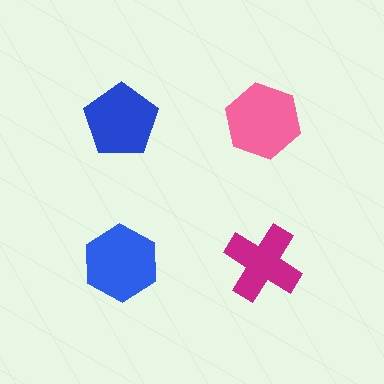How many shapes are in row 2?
2 shapes.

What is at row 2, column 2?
A magenta cross.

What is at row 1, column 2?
A pink hexagon.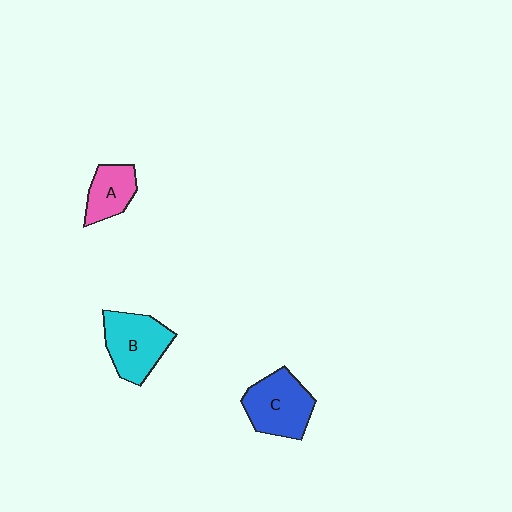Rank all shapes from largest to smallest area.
From largest to smallest: B (cyan), C (blue), A (pink).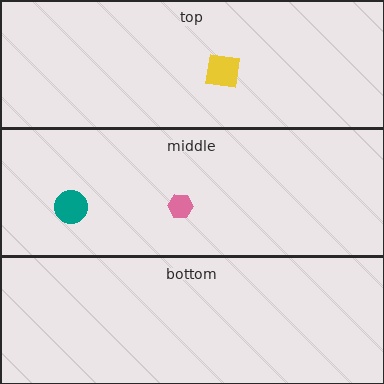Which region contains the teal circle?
The middle region.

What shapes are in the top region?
The yellow square.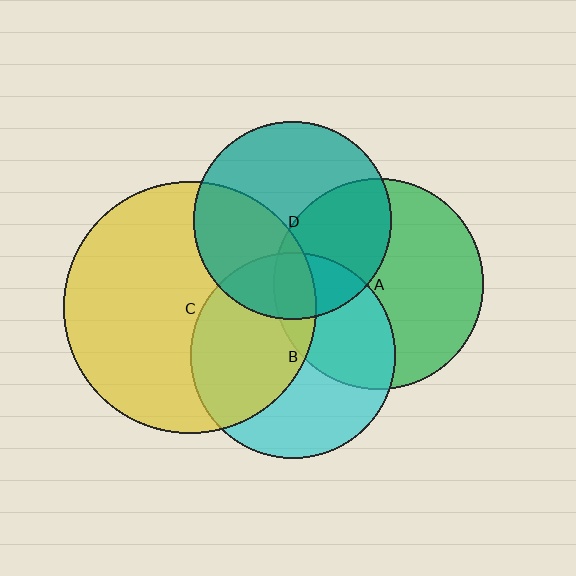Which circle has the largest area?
Circle C (yellow).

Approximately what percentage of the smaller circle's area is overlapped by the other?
Approximately 25%.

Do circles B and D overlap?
Yes.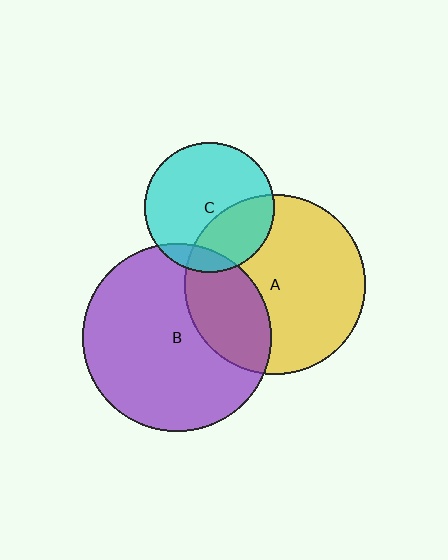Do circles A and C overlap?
Yes.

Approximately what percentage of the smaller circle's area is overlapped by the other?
Approximately 30%.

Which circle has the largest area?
Circle B (purple).